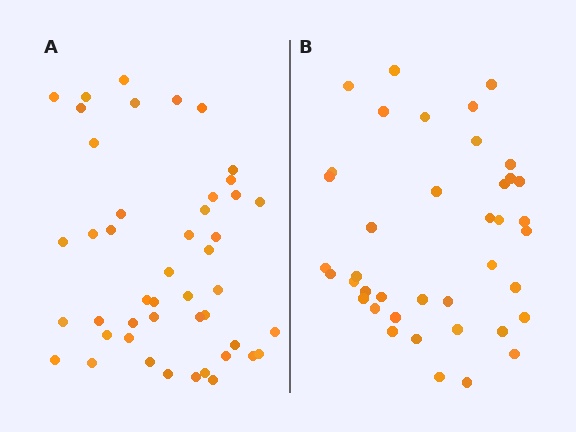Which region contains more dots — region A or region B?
Region A (the left region) has more dots.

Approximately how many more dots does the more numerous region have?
Region A has about 6 more dots than region B.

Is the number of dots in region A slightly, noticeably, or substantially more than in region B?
Region A has only slightly more — the two regions are fairly close. The ratio is roughly 1.1 to 1.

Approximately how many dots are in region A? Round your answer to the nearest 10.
About 50 dots. (The exact count is 46, which rounds to 50.)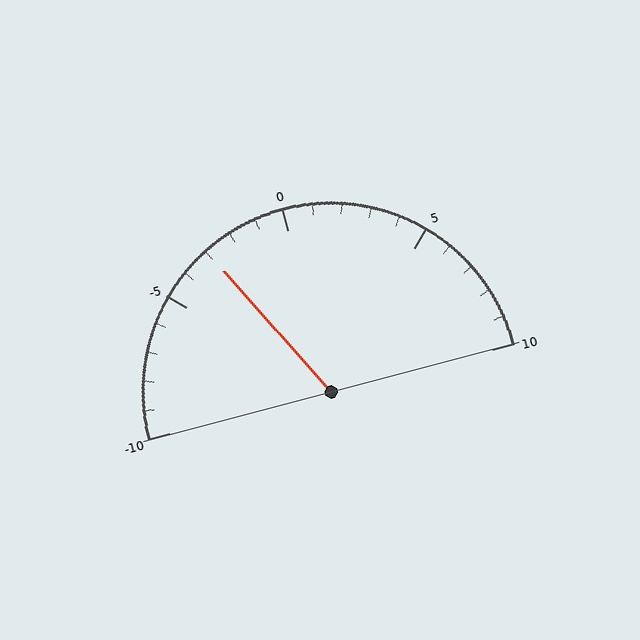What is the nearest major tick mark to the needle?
The nearest major tick mark is -5.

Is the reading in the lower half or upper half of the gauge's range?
The reading is in the lower half of the range (-10 to 10).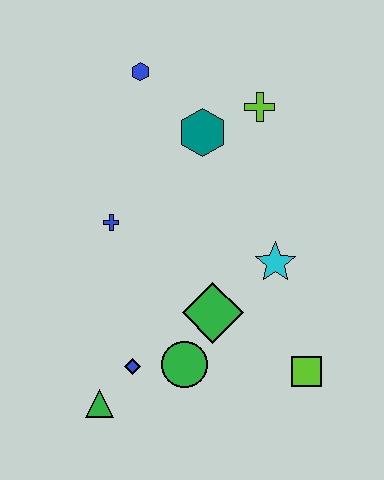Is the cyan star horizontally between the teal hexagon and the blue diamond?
No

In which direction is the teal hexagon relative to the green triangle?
The teal hexagon is above the green triangle.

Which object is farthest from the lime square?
The blue hexagon is farthest from the lime square.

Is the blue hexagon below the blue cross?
No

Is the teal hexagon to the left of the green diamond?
Yes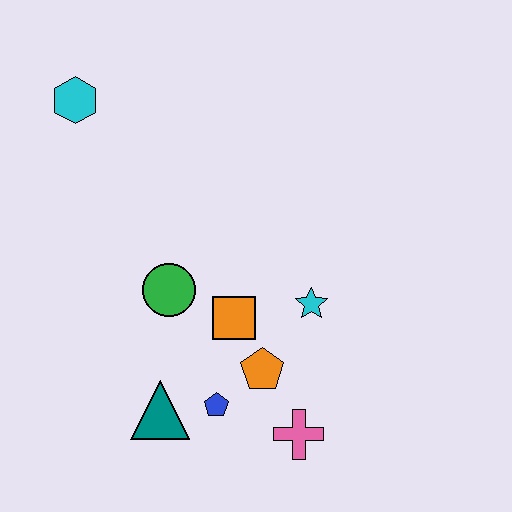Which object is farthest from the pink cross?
The cyan hexagon is farthest from the pink cross.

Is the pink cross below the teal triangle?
Yes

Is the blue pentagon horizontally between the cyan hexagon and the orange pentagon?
Yes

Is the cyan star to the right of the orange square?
Yes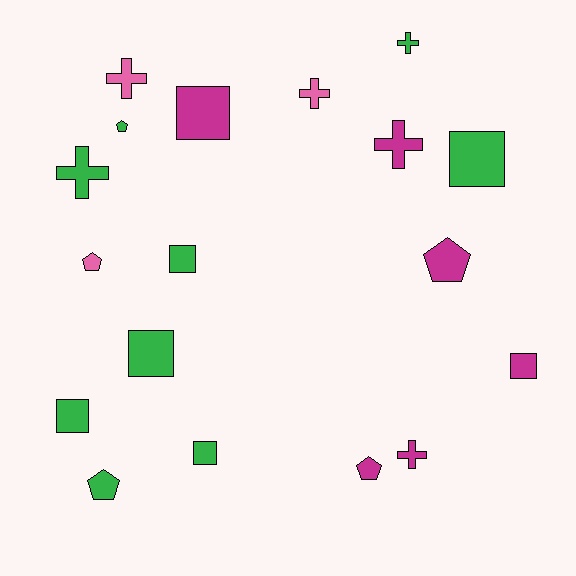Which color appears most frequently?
Green, with 9 objects.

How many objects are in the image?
There are 18 objects.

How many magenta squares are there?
There are 2 magenta squares.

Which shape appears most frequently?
Square, with 7 objects.